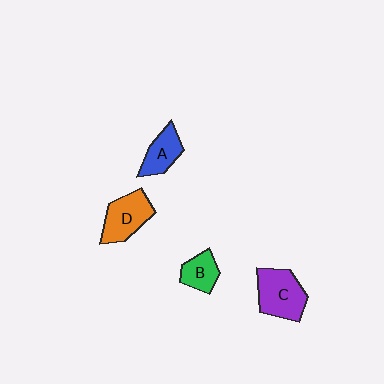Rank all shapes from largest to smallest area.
From largest to smallest: C (purple), D (orange), A (blue), B (green).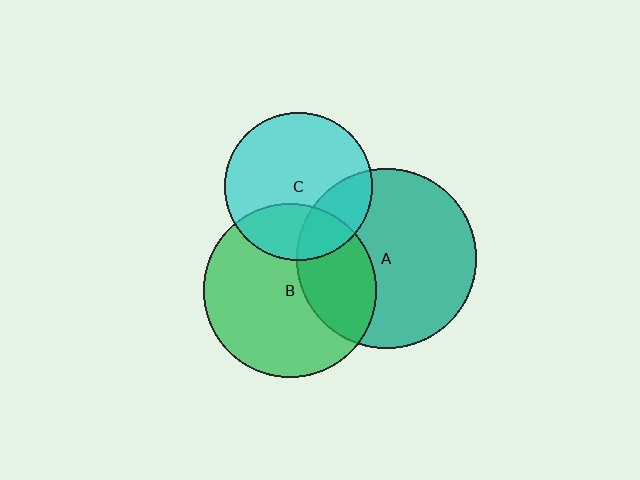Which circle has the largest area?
Circle A (teal).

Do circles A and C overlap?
Yes.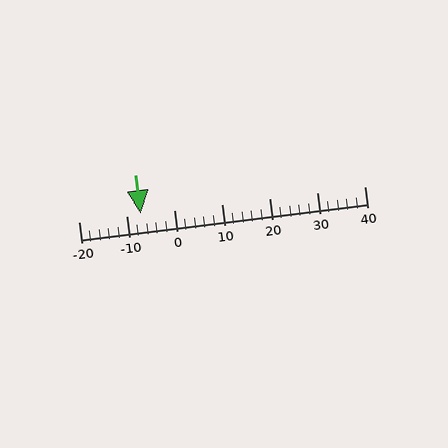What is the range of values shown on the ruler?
The ruler shows values from -20 to 40.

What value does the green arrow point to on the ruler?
The green arrow points to approximately -7.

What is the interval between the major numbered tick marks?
The major tick marks are spaced 10 units apart.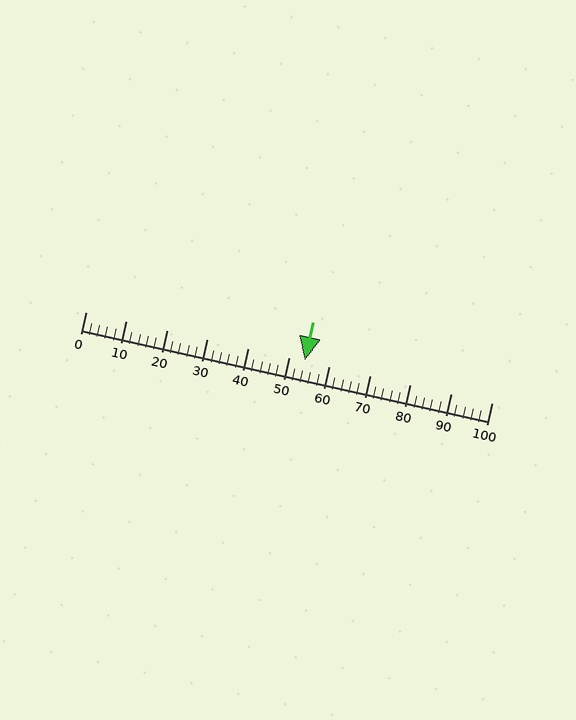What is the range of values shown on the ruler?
The ruler shows values from 0 to 100.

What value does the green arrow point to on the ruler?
The green arrow points to approximately 54.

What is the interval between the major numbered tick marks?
The major tick marks are spaced 10 units apart.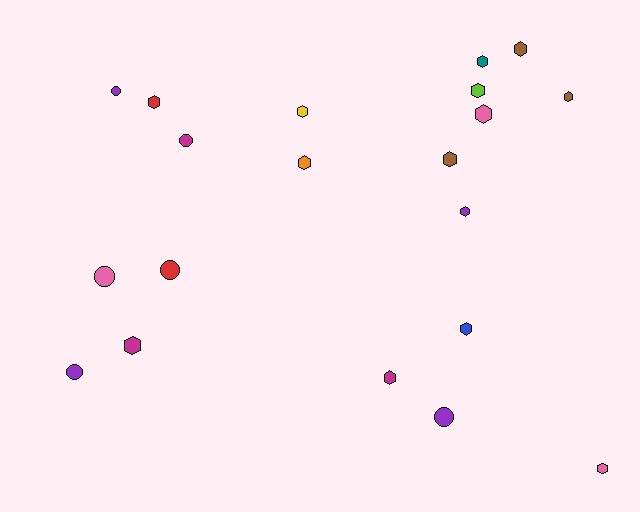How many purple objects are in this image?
There are 4 purple objects.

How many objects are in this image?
There are 20 objects.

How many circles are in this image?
There are 6 circles.